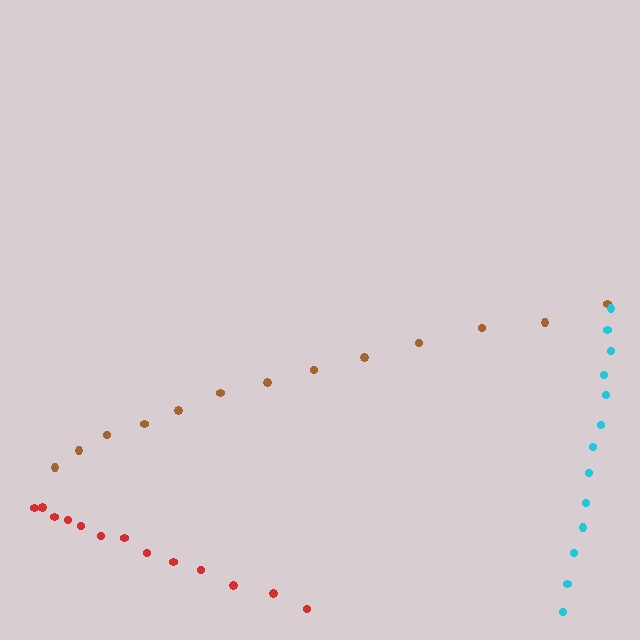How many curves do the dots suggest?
There are 3 distinct paths.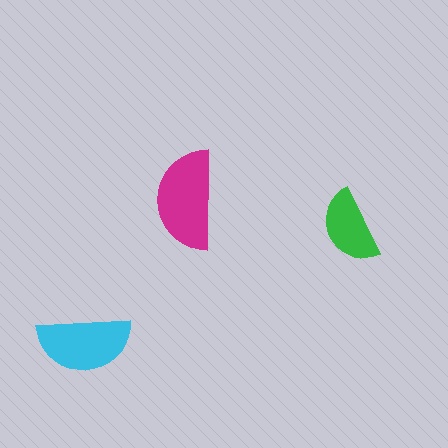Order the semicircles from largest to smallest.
the magenta one, the cyan one, the green one.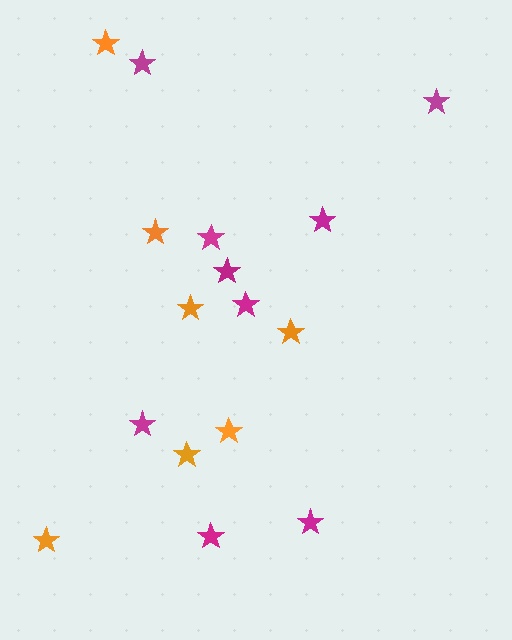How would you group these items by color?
There are 2 groups: one group of magenta stars (9) and one group of orange stars (7).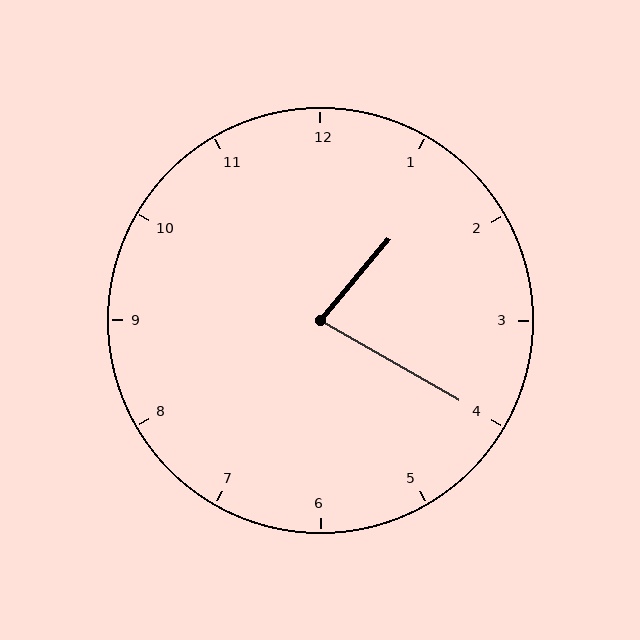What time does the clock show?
1:20.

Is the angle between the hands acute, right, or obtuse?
It is acute.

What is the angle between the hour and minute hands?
Approximately 80 degrees.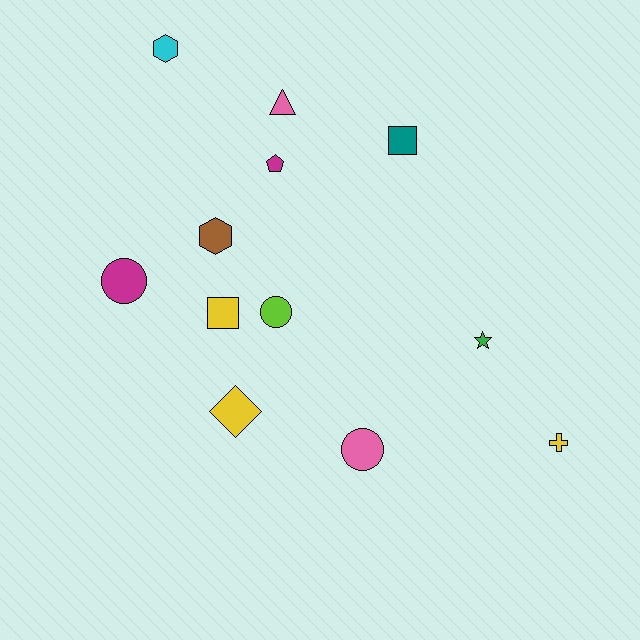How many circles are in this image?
There are 3 circles.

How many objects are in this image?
There are 12 objects.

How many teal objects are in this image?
There is 1 teal object.